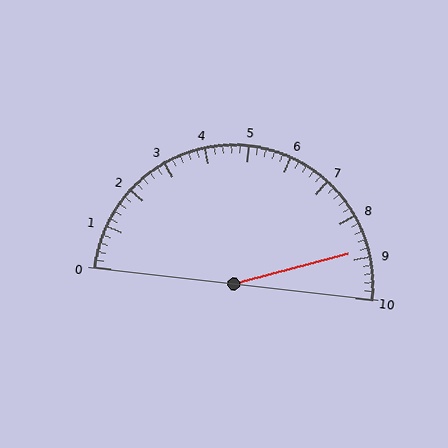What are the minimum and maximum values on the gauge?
The gauge ranges from 0 to 10.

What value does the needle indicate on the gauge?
The needle indicates approximately 8.8.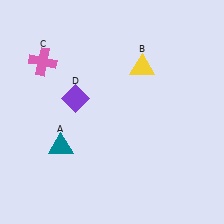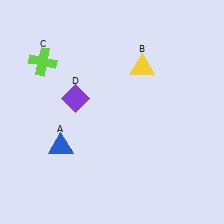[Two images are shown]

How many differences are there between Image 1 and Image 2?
There are 2 differences between the two images.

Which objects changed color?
A changed from teal to blue. C changed from pink to lime.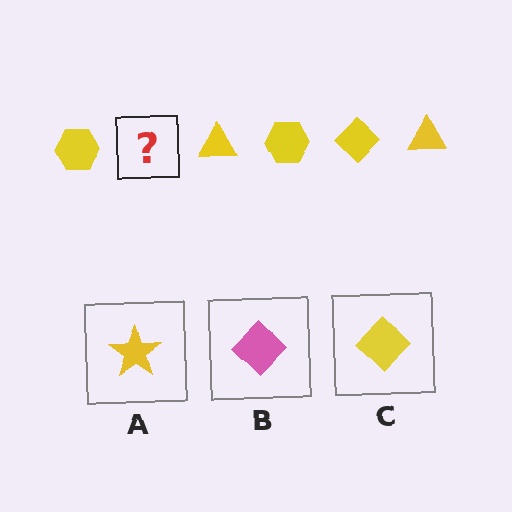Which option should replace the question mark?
Option C.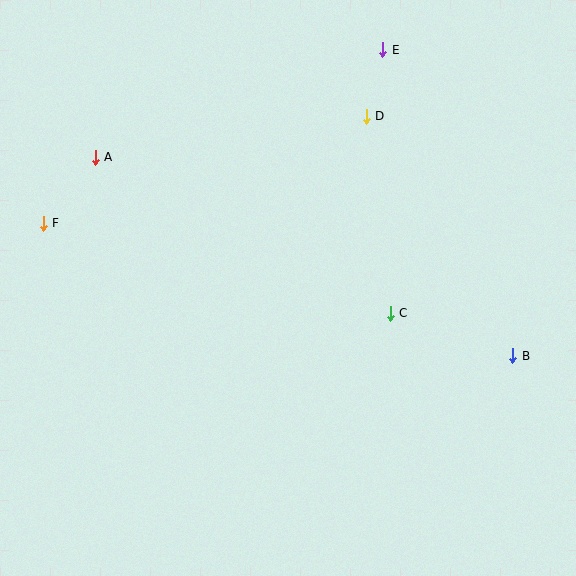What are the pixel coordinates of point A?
Point A is at (95, 157).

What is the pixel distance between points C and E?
The distance between C and E is 264 pixels.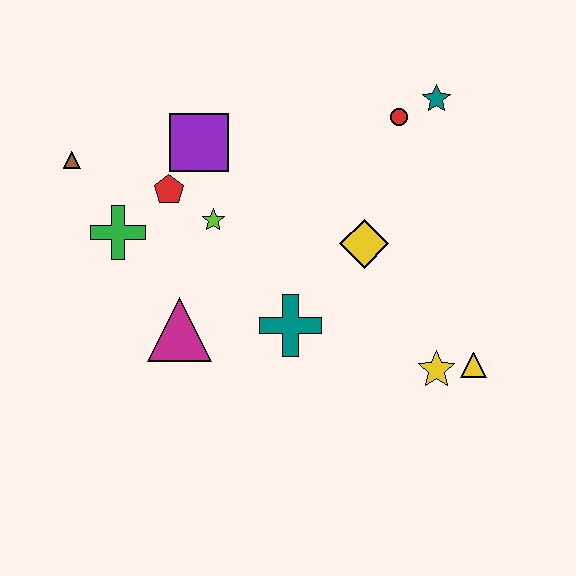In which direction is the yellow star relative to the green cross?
The yellow star is to the right of the green cross.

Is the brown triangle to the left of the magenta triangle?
Yes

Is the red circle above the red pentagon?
Yes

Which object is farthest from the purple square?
The yellow triangle is farthest from the purple square.